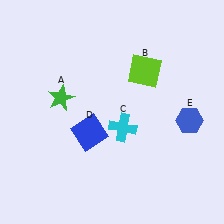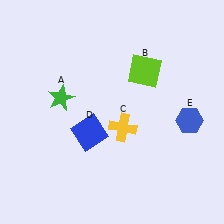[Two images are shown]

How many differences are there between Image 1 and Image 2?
There is 1 difference between the two images.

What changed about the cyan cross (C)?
In Image 1, C is cyan. In Image 2, it changed to yellow.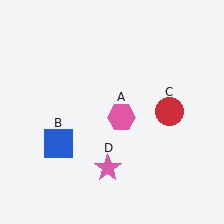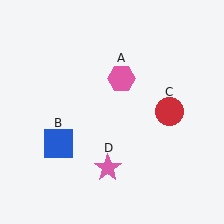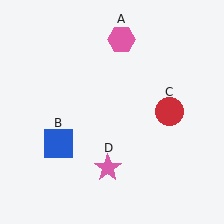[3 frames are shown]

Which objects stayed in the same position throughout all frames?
Blue square (object B) and red circle (object C) and pink star (object D) remained stationary.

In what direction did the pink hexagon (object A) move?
The pink hexagon (object A) moved up.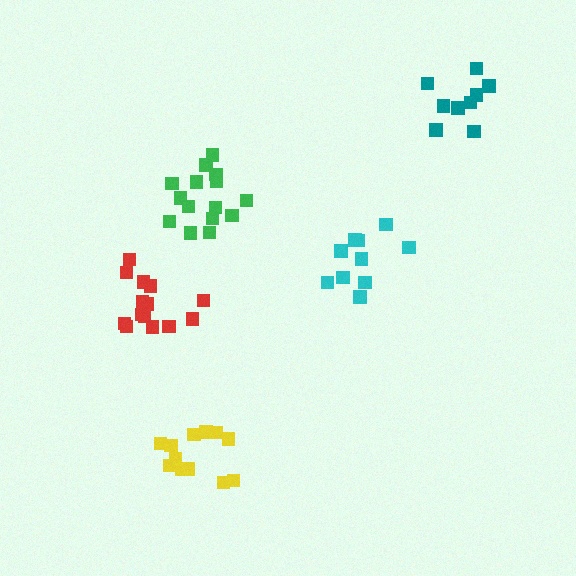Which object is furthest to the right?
The teal cluster is rightmost.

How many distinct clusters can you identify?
There are 5 distinct clusters.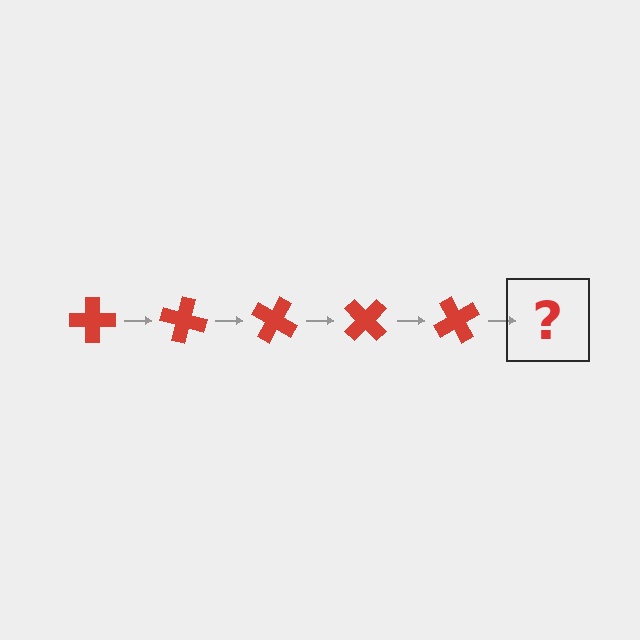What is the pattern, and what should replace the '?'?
The pattern is that the cross rotates 15 degrees each step. The '?' should be a red cross rotated 75 degrees.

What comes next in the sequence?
The next element should be a red cross rotated 75 degrees.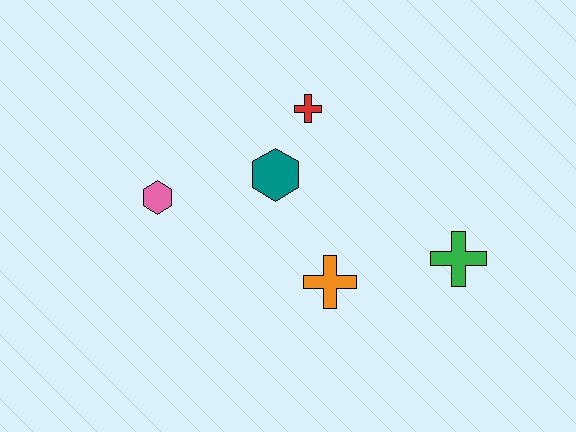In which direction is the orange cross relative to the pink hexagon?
The orange cross is to the right of the pink hexagon.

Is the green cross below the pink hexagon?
Yes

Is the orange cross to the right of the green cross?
No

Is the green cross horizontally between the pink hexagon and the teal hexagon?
No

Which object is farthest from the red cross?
The green cross is farthest from the red cross.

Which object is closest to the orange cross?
The teal hexagon is closest to the orange cross.